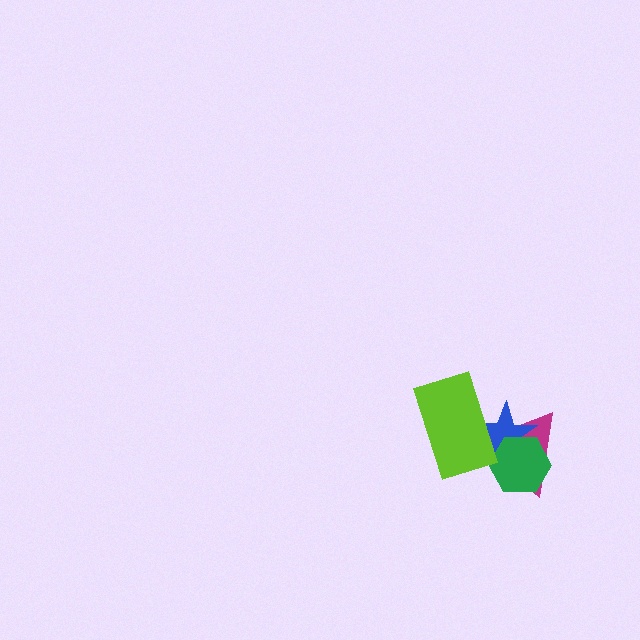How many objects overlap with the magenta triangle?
3 objects overlap with the magenta triangle.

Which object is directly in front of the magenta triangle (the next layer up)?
The blue star is directly in front of the magenta triangle.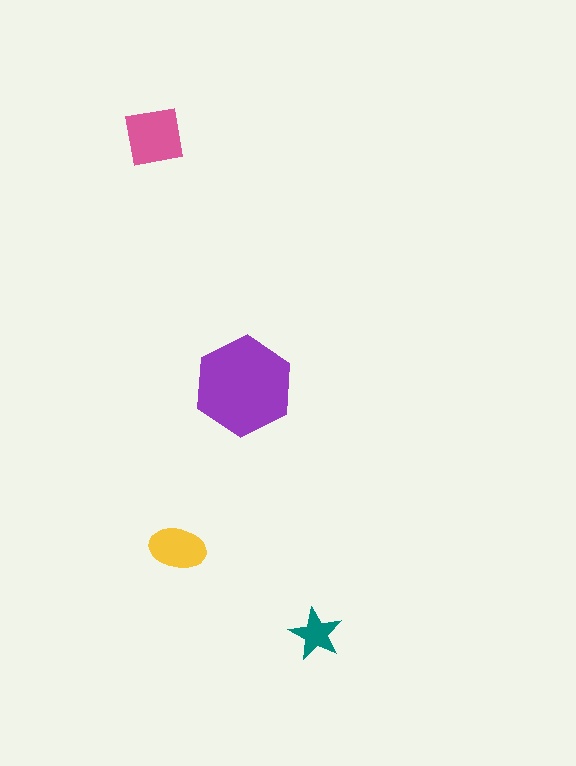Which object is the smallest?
The teal star.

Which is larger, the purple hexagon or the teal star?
The purple hexagon.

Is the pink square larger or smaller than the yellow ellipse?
Larger.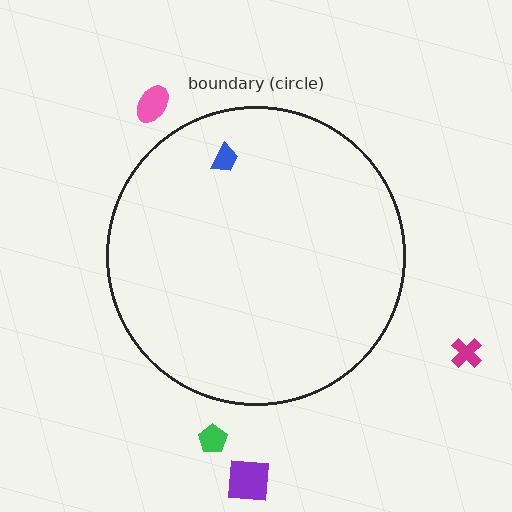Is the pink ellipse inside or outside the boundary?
Outside.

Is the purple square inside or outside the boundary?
Outside.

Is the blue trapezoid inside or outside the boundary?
Inside.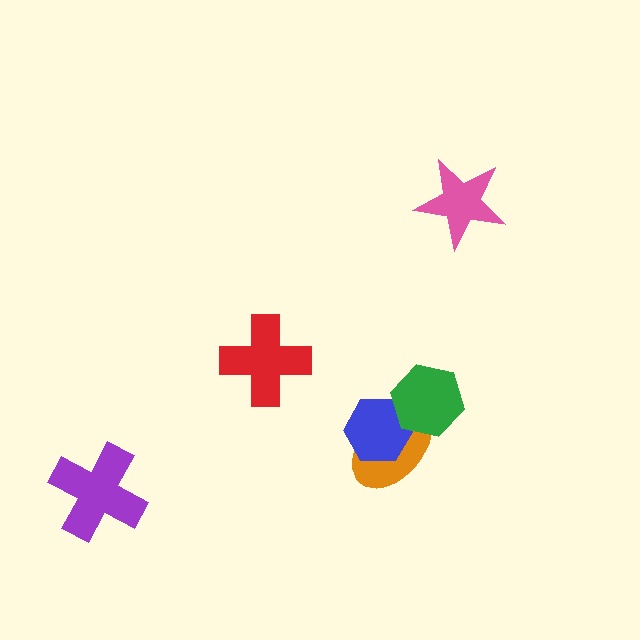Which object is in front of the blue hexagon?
The green hexagon is in front of the blue hexagon.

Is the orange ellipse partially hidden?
Yes, it is partially covered by another shape.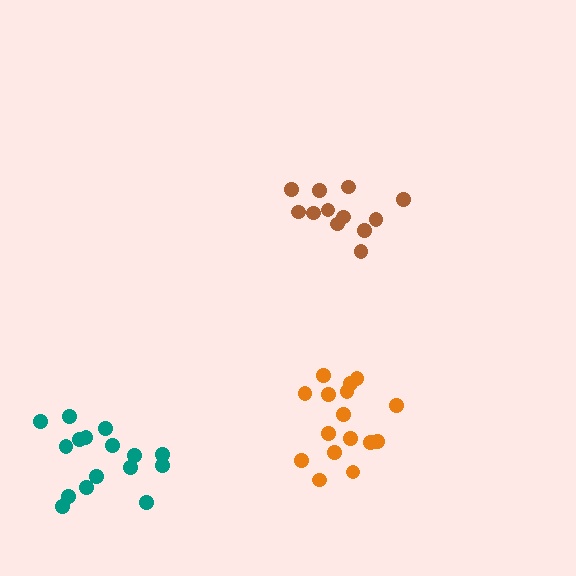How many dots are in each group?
Group 1: 16 dots, Group 2: 16 dots, Group 3: 12 dots (44 total).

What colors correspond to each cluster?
The clusters are colored: orange, teal, brown.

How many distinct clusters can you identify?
There are 3 distinct clusters.